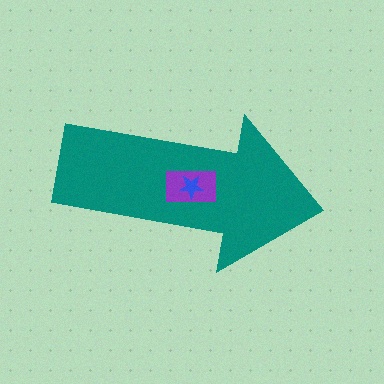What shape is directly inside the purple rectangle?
The blue star.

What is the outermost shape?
The teal arrow.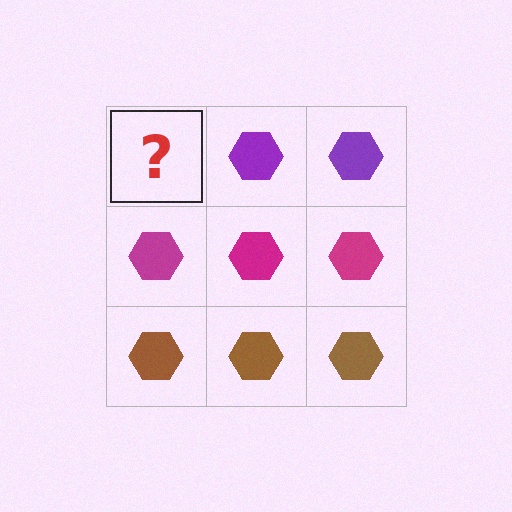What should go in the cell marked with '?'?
The missing cell should contain a purple hexagon.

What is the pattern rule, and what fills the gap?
The rule is that each row has a consistent color. The gap should be filled with a purple hexagon.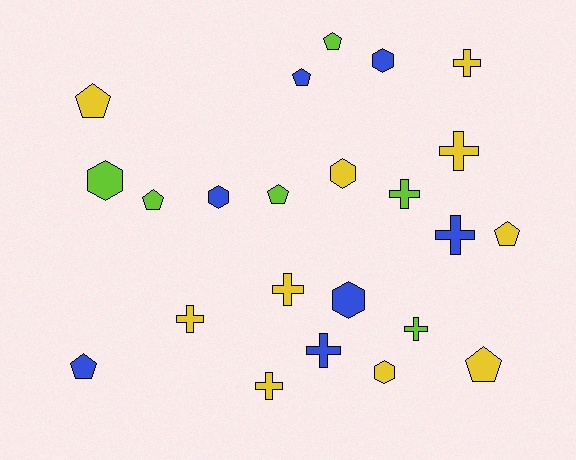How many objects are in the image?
There are 23 objects.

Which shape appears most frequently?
Cross, with 9 objects.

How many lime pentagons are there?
There are 3 lime pentagons.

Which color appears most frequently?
Yellow, with 10 objects.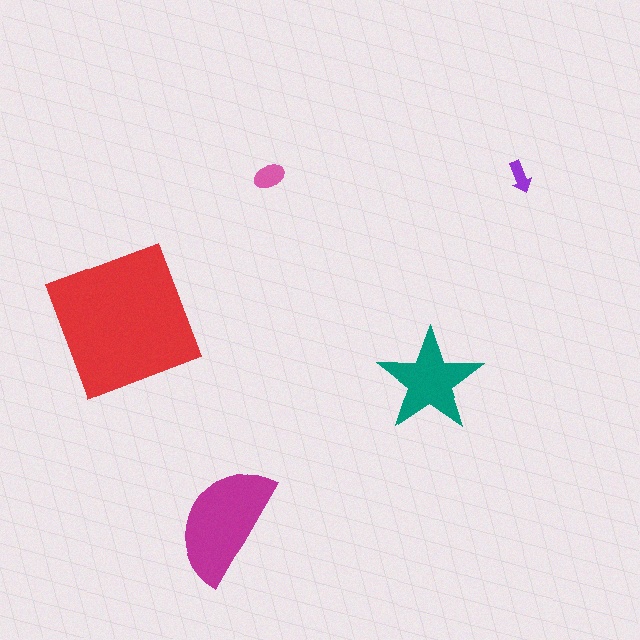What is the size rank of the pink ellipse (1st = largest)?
4th.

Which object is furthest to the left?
The red square is leftmost.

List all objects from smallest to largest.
The purple arrow, the pink ellipse, the teal star, the magenta semicircle, the red square.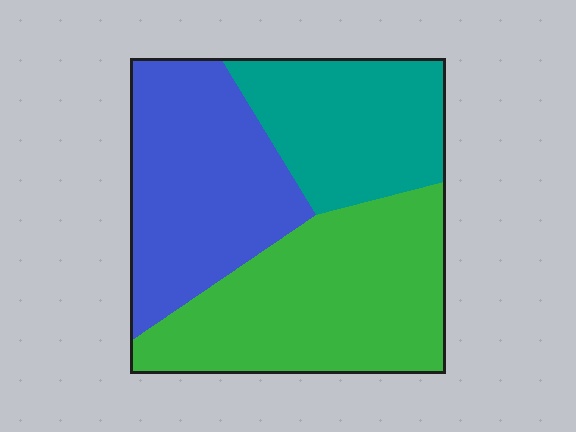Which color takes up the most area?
Green, at roughly 40%.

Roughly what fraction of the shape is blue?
Blue takes up about one third (1/3) of the shape.